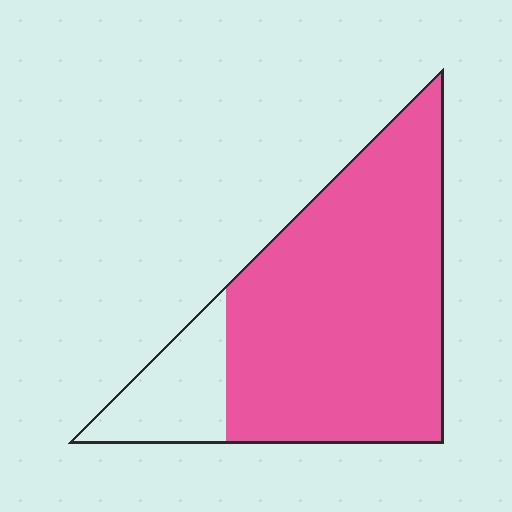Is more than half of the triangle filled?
Yes.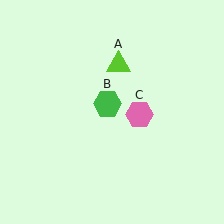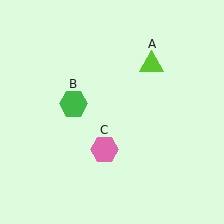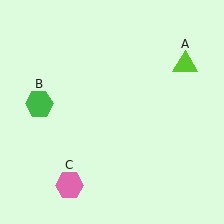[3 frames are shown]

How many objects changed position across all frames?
3 objects changed position: lime triangle (object A), green hexagon (object B), pink hexagon (object C).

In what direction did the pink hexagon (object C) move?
The pink hexagon (object C) moved down and to the left.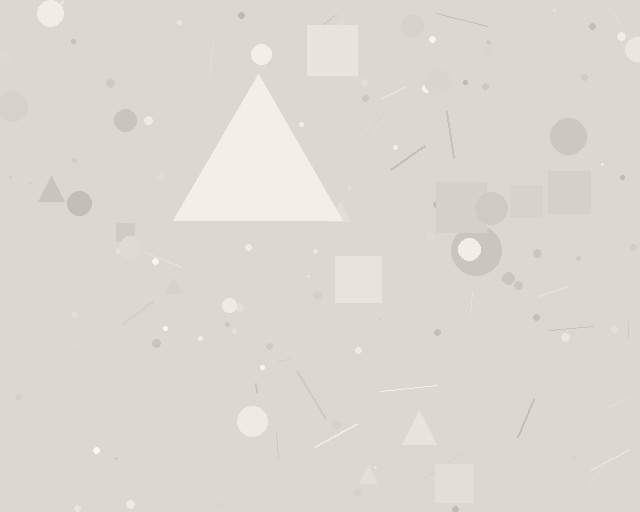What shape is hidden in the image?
A triangle is hidden in the image.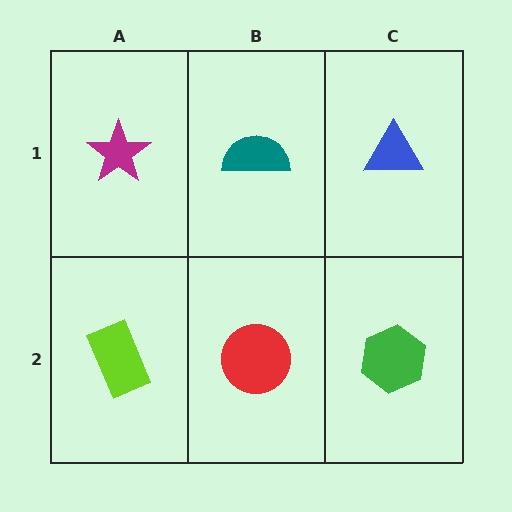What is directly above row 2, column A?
A magenta star.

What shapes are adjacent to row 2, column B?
A teal semicircle (row 1, column B), a lime rectangle (row 2, column A), a green hexagon (row 2, column C).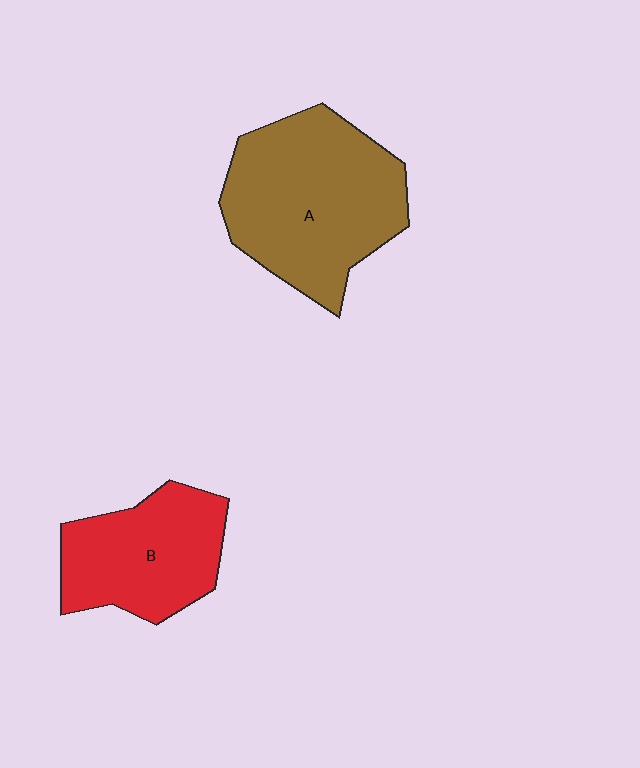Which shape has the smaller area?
Shape B (red).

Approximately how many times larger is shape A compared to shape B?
Approximately 1.5 times.